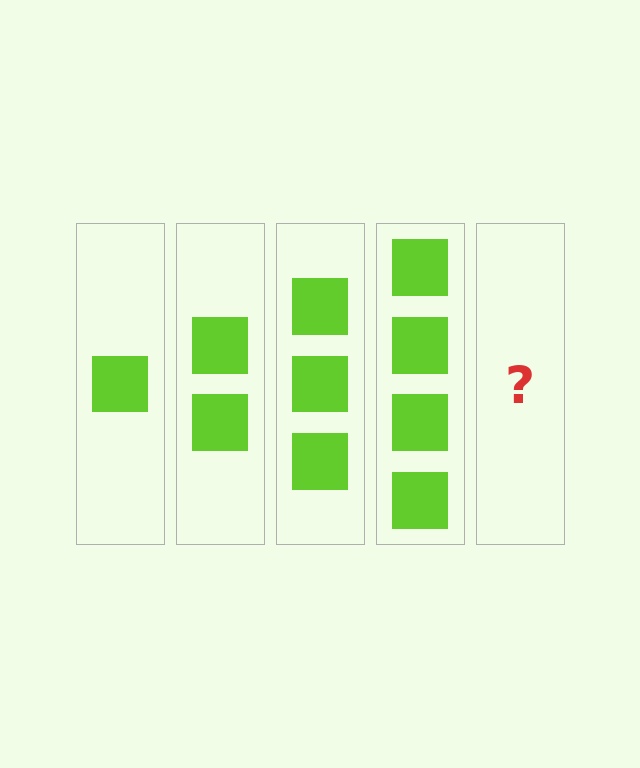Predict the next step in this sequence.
The next step is 5 squares.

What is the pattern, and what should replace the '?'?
The pattern is that each step adds one more square. The '?' should be 5 squares.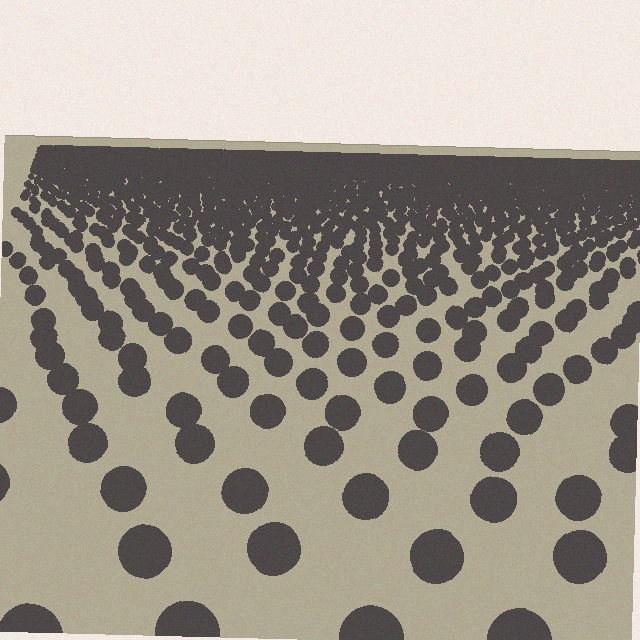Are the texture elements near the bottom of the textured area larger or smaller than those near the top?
Larger. Near the bottom, elements are closer to the viewer and appear at a bigger on-screen size.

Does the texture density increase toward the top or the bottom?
Density increases toward the top.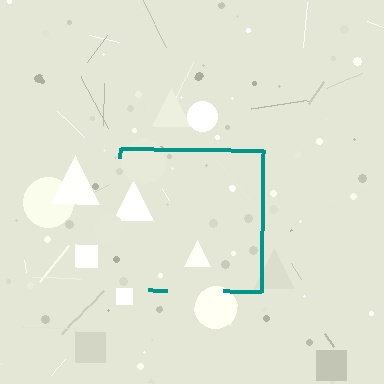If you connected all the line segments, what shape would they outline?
They would outline a square.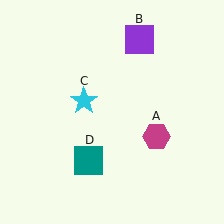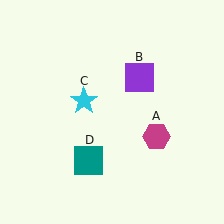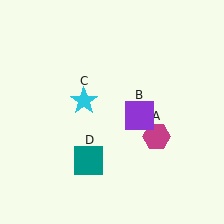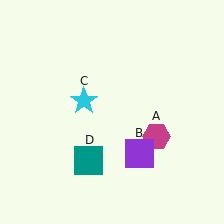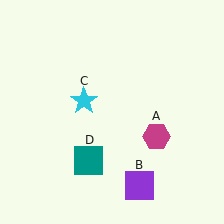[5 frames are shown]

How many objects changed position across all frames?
1 object changed position: purple square (object B).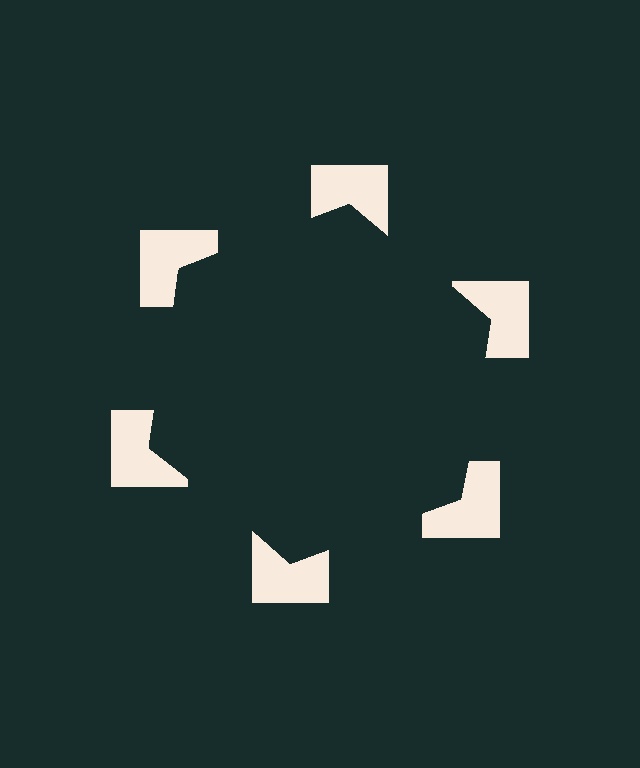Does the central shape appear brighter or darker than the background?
It typically appears slightly darker than the background, even though no actual brightness change is drawn.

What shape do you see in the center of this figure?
An illusory hexagon — its edges are inferred from the aligned wedge cuts in the notched squares, not physically drawn.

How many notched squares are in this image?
There are 6 — one at each vertex of the illusory hexagon.